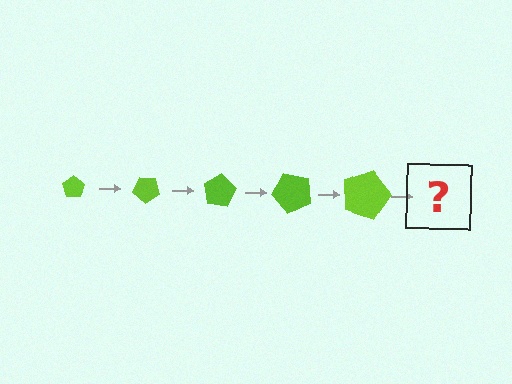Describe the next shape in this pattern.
It should be a pentagon, larger than the previous one and rotated 200 degrees from the start.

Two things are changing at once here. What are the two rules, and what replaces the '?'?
The two rules are that the pentagon grows larger each step and it rotates 40 degrees each step. The '?' should be a pentagon, larger than the previous one and rotated 200 degrees from the start.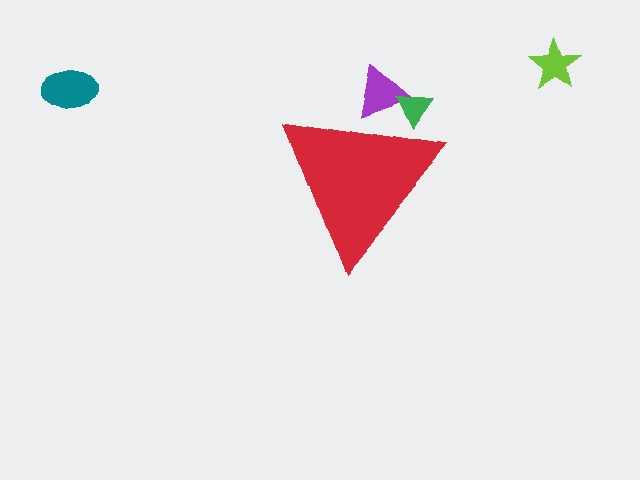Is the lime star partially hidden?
No, the lime star is fully visible.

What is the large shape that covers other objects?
A red triangle.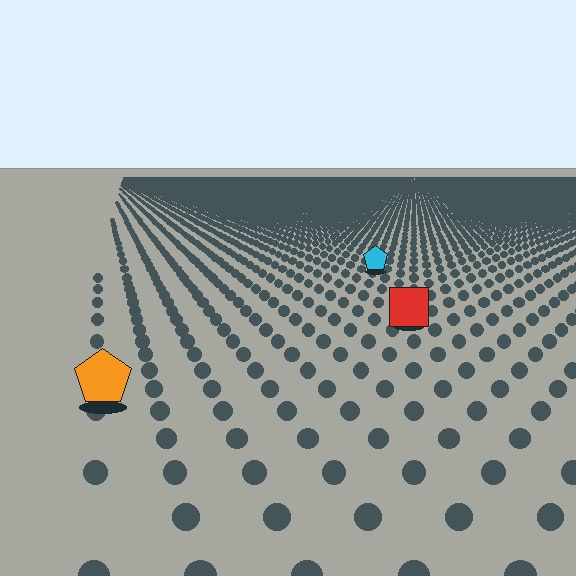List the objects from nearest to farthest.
From nearest to farthest: the orange pentagon, the red square, the cyan pentagon.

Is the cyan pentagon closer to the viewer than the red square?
No. The red square is closer — you can tell from the texture gradient: the ground texture is coarser near it.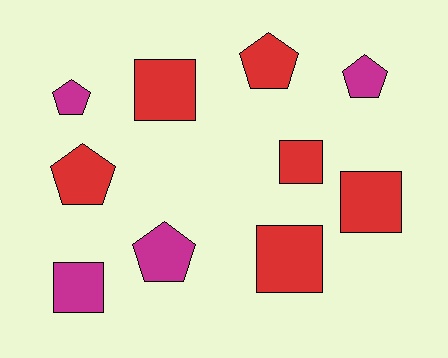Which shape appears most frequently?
Square, with 5 objects.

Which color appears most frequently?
Red, with 6 objects.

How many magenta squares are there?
There is 1 magenta square.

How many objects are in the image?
There are 10 objects.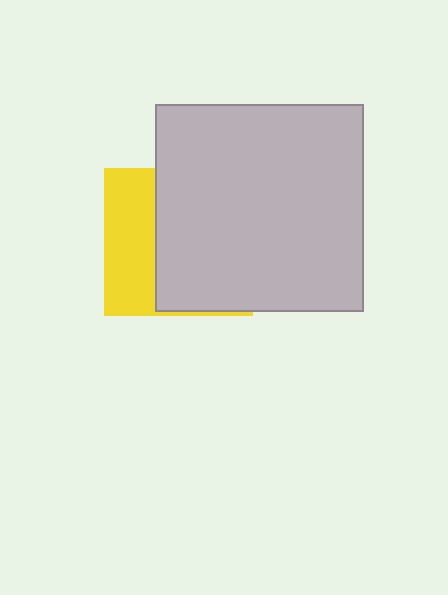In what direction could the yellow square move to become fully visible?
The yellow square could move left. That would shift it out from behind the light gray square entirely.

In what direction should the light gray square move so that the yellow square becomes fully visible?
The light gray square should move right. That is the shortest direction to clear the overlap and leave the yellow square fully visible.